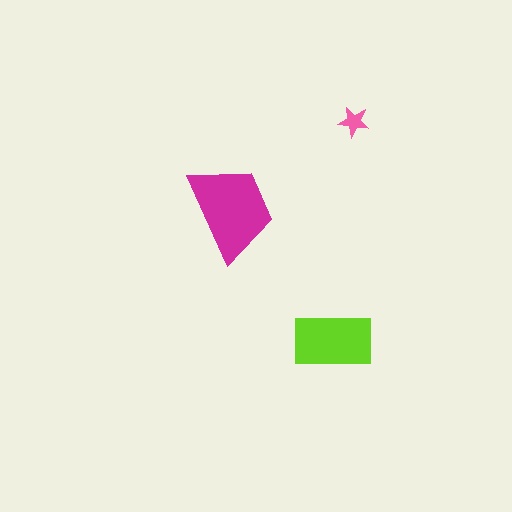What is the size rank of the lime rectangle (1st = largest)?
2nd.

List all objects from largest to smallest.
The magenta trapezoid, the lime rectangle, the pink star.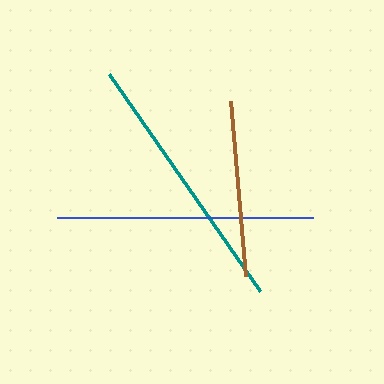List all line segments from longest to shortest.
From longest to shortest: teal, blue, brown.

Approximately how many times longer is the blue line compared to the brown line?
The blue line is approximately 1.5 times the length of the brown line.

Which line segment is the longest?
The teal line is the longest at approximately 264 pixels.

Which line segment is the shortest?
The brown line is the shortest at approximately 175 pixels.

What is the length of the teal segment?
The teal segment is approximately 264 pixels long.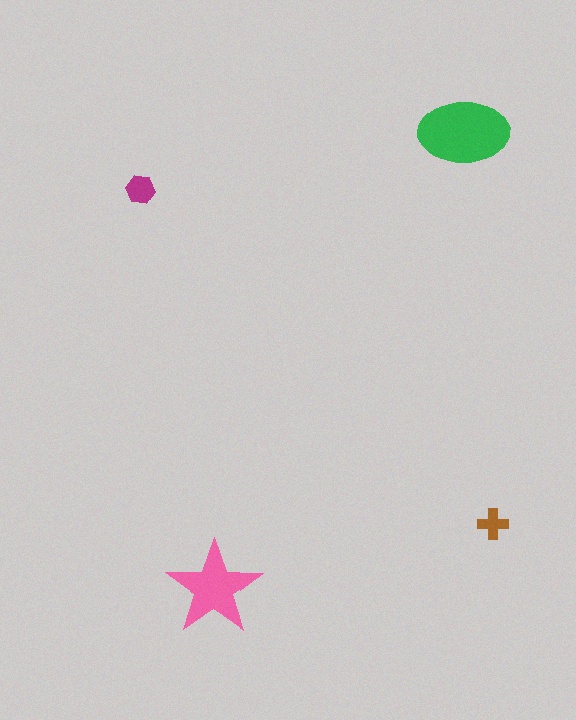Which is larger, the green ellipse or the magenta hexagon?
The green ellipse.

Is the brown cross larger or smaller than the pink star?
Smaller.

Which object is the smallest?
The brown cross.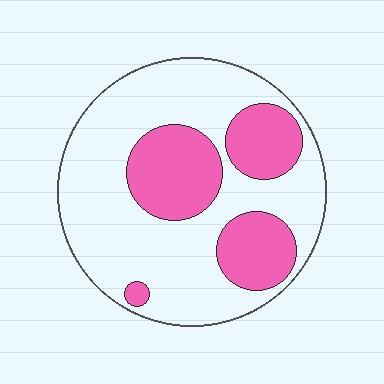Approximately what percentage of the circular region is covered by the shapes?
Approximately 30%.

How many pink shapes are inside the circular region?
4.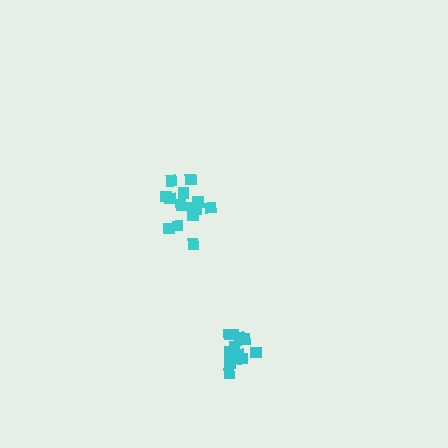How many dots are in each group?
Group 1: 13 dots, Group 2: 14 dots (27 total).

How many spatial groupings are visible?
There are 2 spatial groupings.